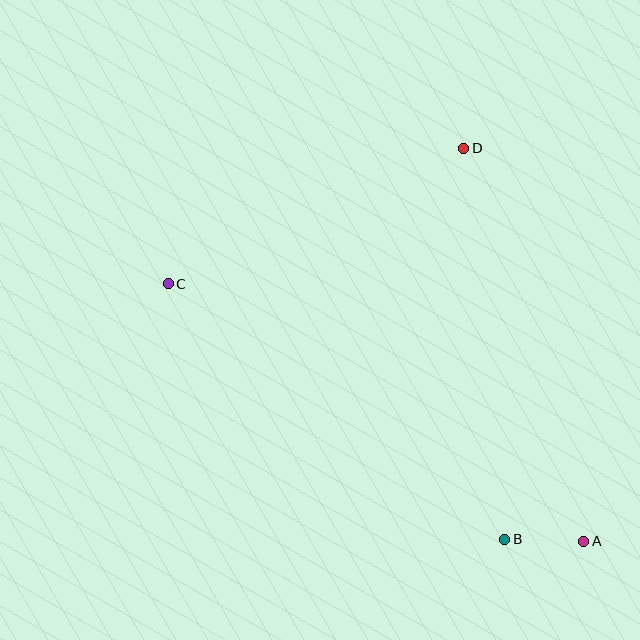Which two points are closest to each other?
Points A and B are closest to each other.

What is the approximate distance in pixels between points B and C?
The distance between B and C is approximately 422 pixels.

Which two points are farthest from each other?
Points A and C are farthest from each other.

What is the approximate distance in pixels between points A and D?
The distance between A and D is approximately 411 pixels.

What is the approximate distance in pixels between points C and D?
The distance between C and D is approximately 325 pixels.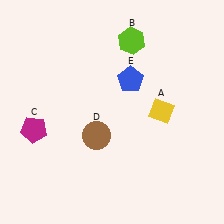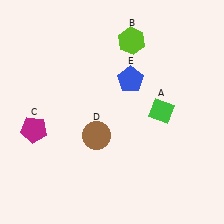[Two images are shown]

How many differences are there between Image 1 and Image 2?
There is 1 difference between the two images.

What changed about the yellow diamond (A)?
In Image 1, A is yellow. In Image 2, it changed to green.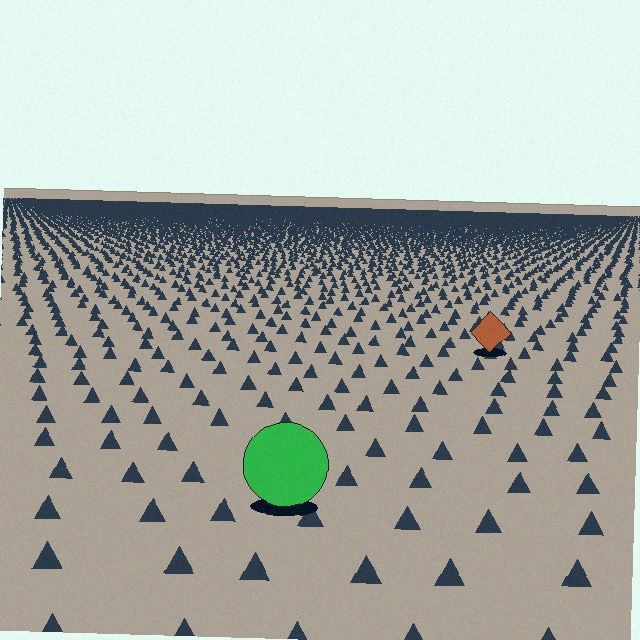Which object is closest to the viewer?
The green circle is closest. The texture marks near it are larger and more spread out.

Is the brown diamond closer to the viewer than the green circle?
No. The green circle is closer — you can tell from the texture gradient: the ground texture is coarser near it.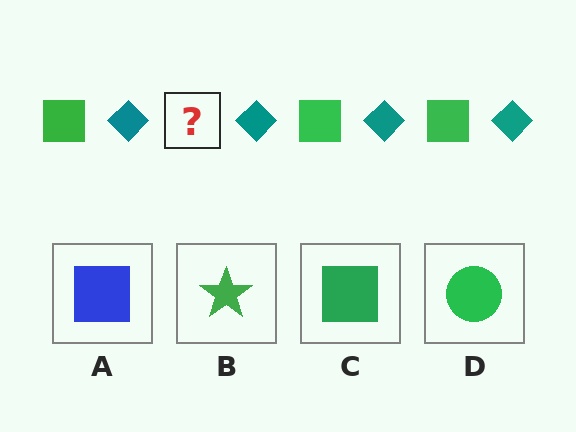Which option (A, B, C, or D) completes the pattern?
C.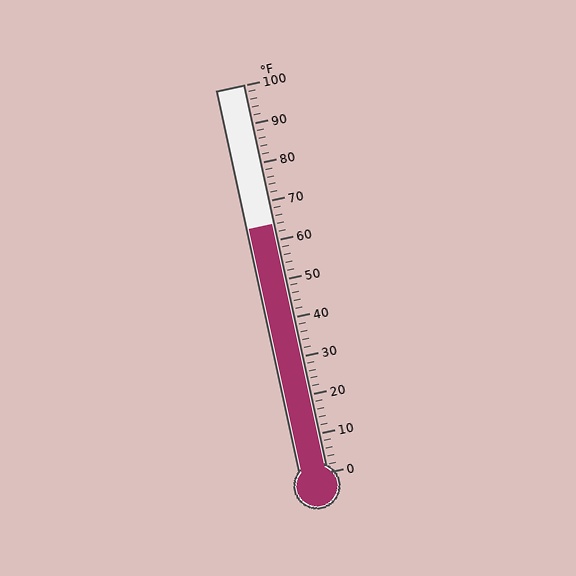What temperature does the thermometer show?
The thermometer shows approximately 64°F.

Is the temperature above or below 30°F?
The temperature is above 30°F.